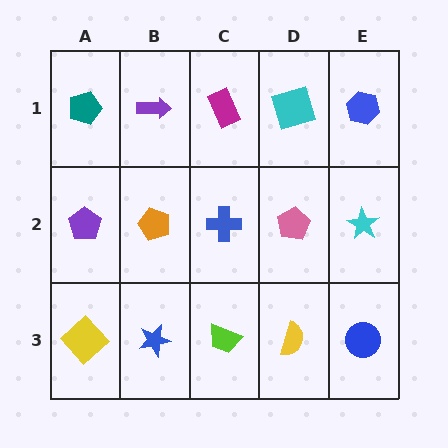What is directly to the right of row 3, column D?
A blue circle.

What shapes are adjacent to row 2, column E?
A blue hexagon (row 1, column E), a blue circle (row 3, column E), a pink pentagon (row 2, column D).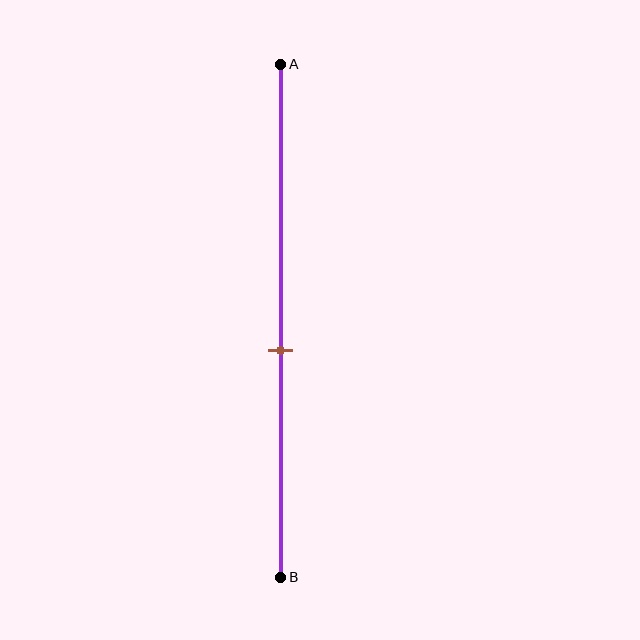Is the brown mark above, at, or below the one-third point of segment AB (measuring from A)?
The brown mark is below the one-third point of segment AB.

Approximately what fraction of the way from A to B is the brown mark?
The brown mark is approximately 55% of the way from A to B.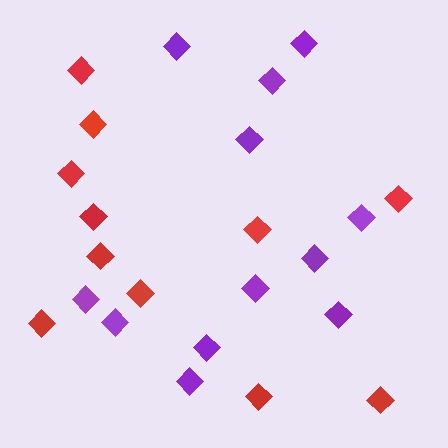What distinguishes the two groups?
There are 2 groups: one group of purple diamonds (12) and one group of red diamonds (11).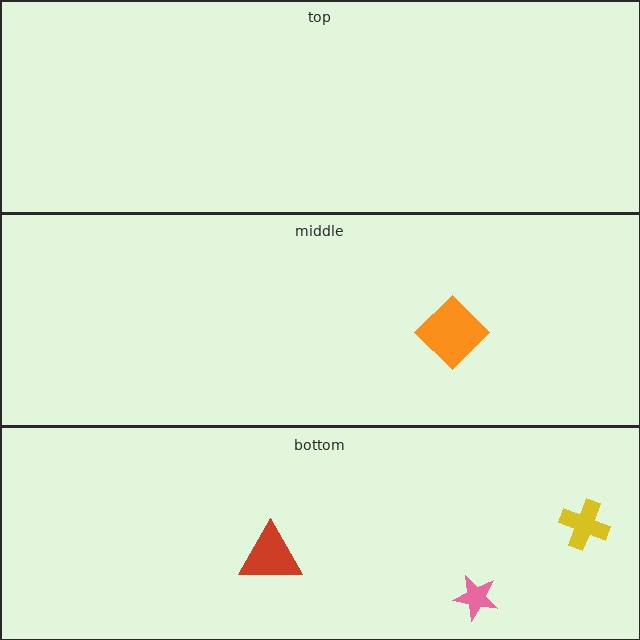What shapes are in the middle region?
The orange diamond.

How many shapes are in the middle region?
1.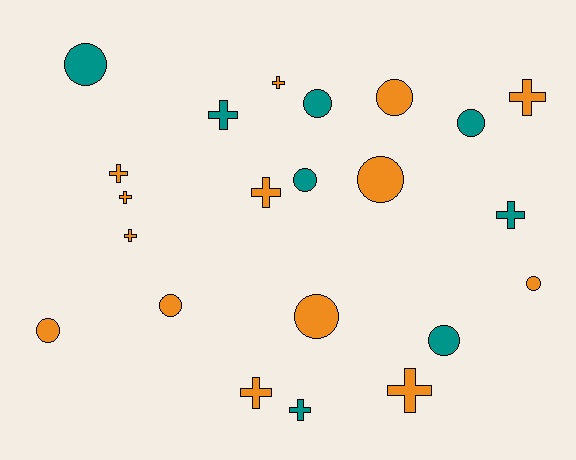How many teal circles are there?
There are 5 teal circles.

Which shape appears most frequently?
Cross, with 11 objects.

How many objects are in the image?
There are 22 objects.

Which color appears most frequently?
Orange, with 14 objects.